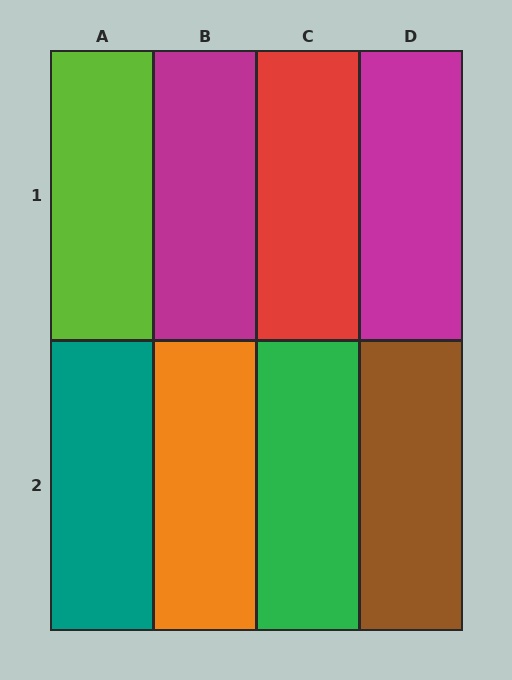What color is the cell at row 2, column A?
Teal.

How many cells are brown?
1 cell is brown.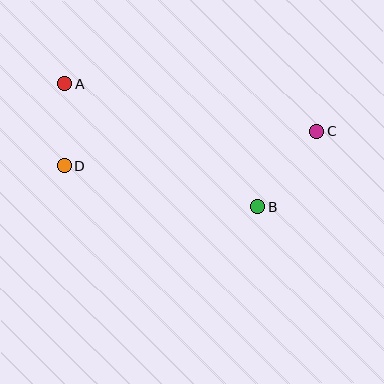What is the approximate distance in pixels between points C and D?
The distance between C and D is approximately 255 pixels.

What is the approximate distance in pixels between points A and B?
The distance between A and B is approximately 229 pixels.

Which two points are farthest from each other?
Points A and C are farthest from each other.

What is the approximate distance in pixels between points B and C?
The distance between B and C is approximately 95 pixels.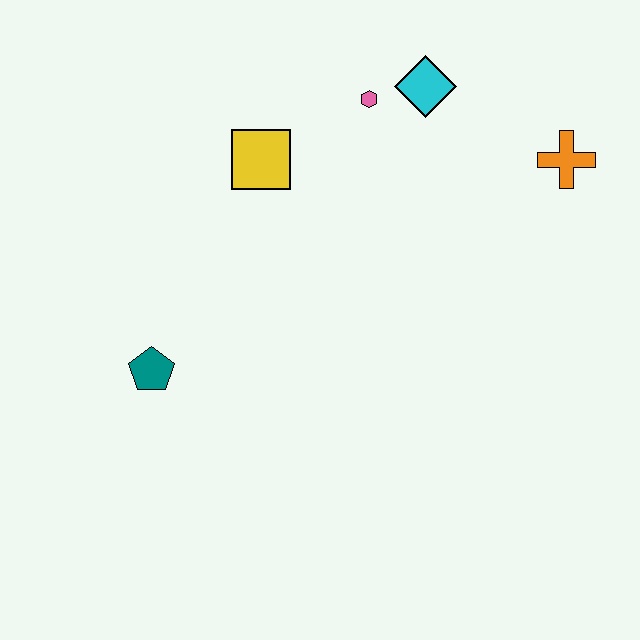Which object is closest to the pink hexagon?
The cyan diamond is closest to the pink hexagon.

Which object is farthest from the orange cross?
The teal pentagon is farthest from the orange cross.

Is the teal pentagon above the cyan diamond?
No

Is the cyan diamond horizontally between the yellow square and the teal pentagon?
No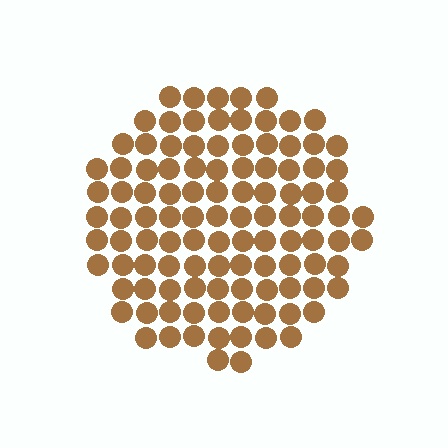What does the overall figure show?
The overall figure shows a circle.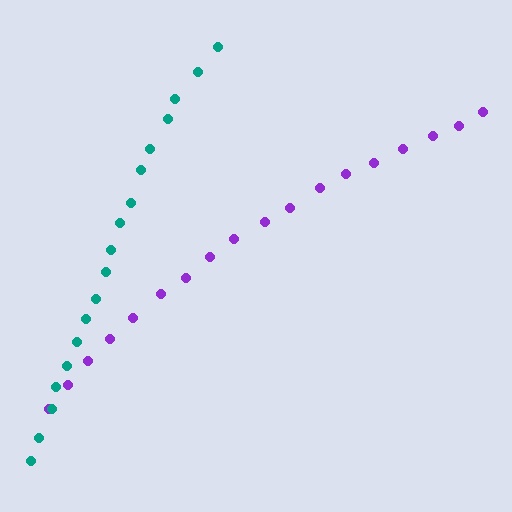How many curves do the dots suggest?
There are 2 distinct paths.